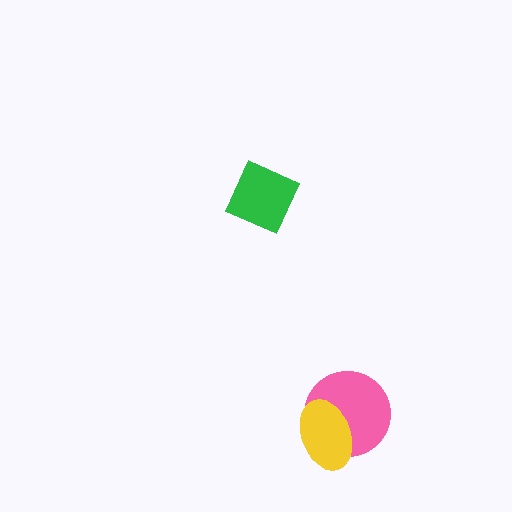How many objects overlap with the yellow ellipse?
1 object overlaps with the yellow ellipse.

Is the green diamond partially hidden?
No, no other shape covers it.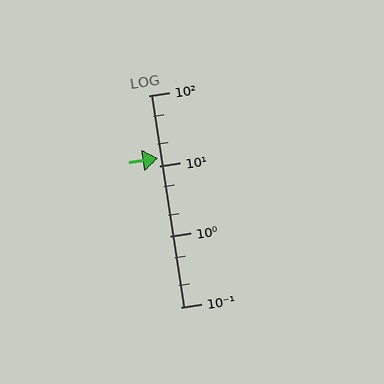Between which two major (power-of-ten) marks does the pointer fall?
The pointer is between 10 and 100.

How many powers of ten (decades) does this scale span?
The scale spans 3 decades, from 0.1 to 100.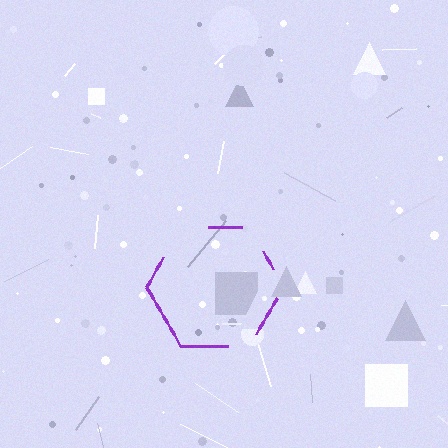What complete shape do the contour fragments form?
The contour fragments form a hexagon.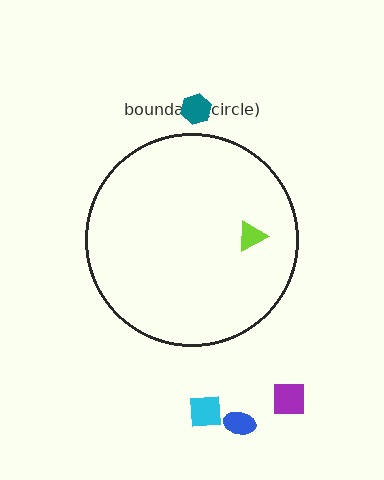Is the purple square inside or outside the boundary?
Outside.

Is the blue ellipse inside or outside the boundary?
Outside.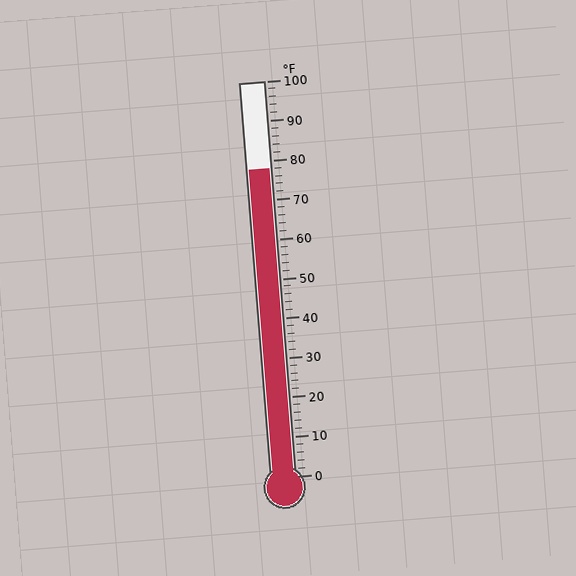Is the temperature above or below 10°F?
The temperature is above 10°F.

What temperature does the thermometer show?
The thermometer shows approximately 78°F.